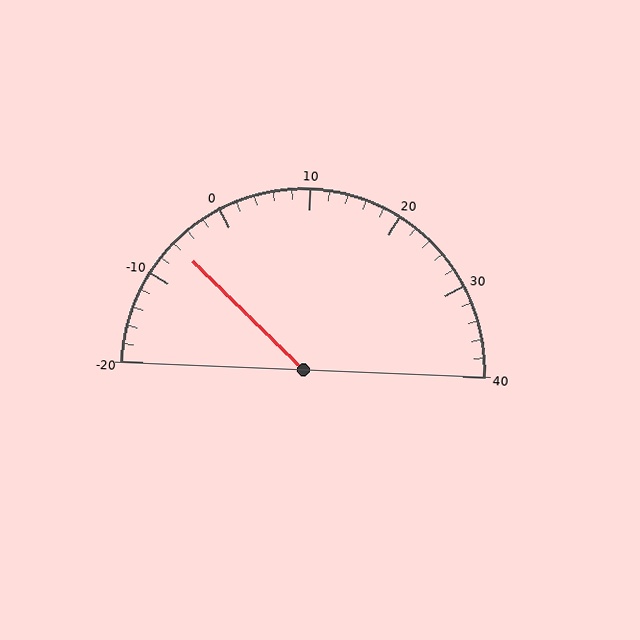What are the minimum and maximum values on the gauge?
The gauge ranges from -20 to 40.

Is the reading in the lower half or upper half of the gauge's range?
The reading is in the lower half of the range (-20 to 40).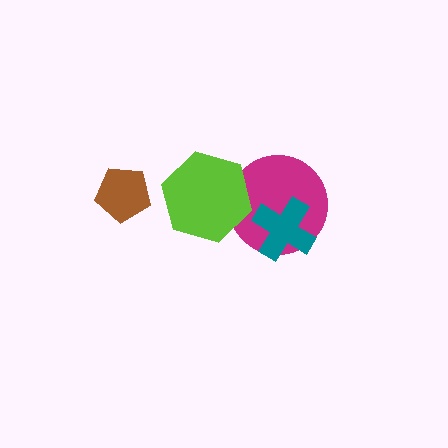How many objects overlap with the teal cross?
1 object overlaps with the teal cross.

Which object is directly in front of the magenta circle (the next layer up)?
The lime hexagon is directly in front of the magenta circle.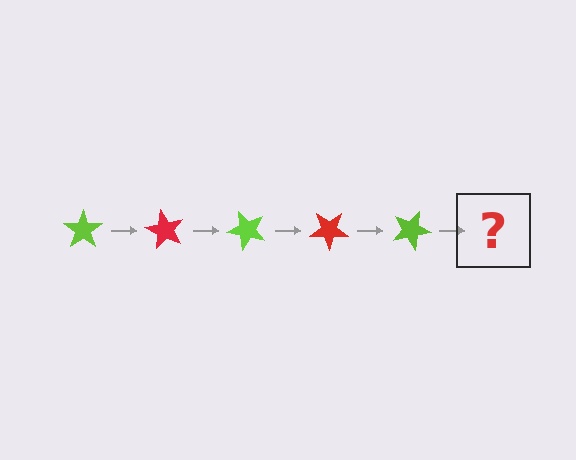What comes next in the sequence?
The next element should be a red star, rotated 300 degrees from the start.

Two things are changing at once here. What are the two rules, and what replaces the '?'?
The two rules are that it rotates 60 degrees each step and the color cycles through lime and red. The '?' should be a red star, rotated 300 degrees from the start.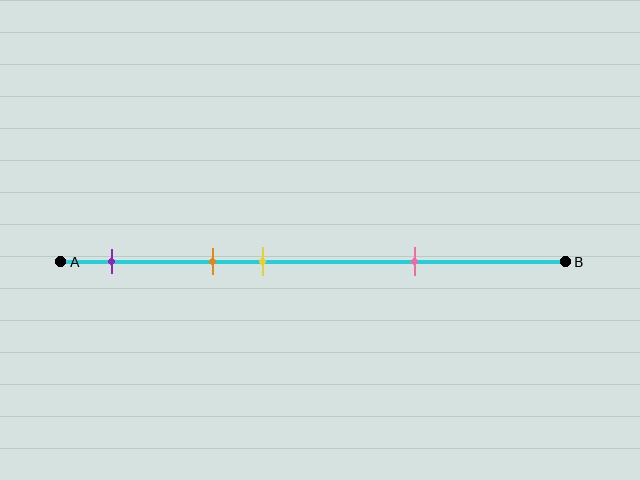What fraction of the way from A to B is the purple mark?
The purple mark is approximately 10% (0.1) of the way from A to B.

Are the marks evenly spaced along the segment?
No, the marks are not evenly spaced.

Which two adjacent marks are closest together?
The orange and yellow marks are the closest adjacent pair.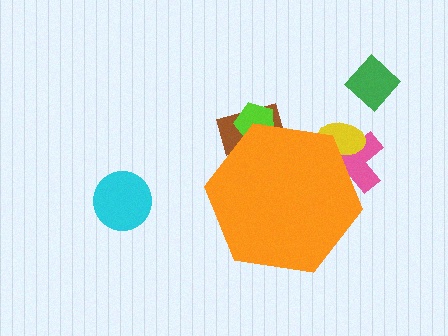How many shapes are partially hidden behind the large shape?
4 shapes are partially hidden.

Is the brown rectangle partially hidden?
Yes, the brown rectangle is partially hidden behind the orange hexagon.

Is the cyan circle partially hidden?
No, the cyan circle is fully visible.